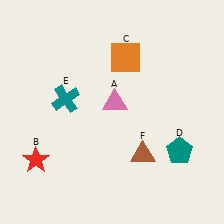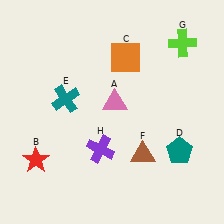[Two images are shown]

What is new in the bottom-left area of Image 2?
A purple cross (H) was added in the bottom-left area of Image 2.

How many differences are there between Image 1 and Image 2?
There are 2 differences between the two images.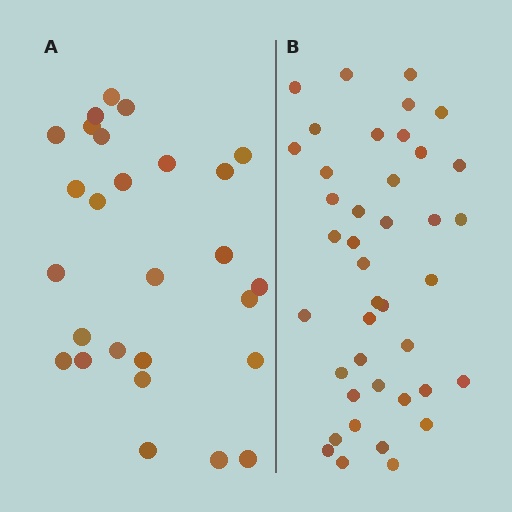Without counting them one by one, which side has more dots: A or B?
Region B (the right region) has more dots.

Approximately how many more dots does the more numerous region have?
Region B has approximately 15 more dots than region A.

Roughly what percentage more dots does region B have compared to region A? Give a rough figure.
About 50% more.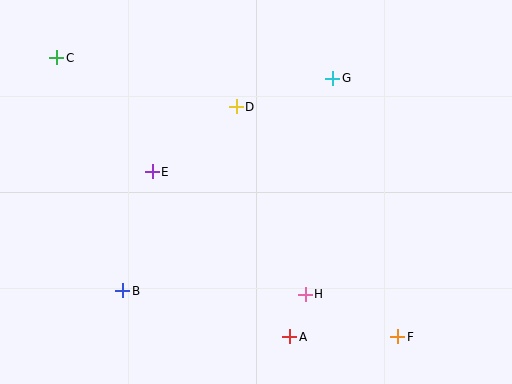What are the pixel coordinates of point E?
Point E is at (152, 172).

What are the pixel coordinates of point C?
Point C is at (57, 58).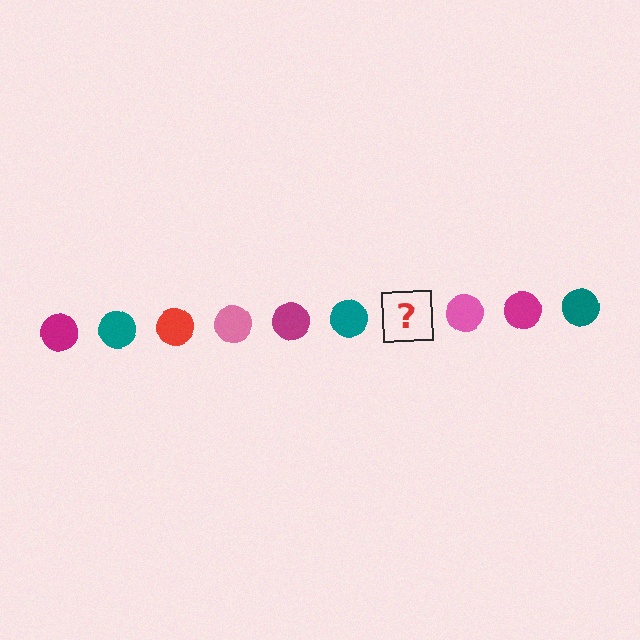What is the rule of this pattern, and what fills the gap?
The rule is that the pattern cycles through magenta, teal, red, pink circles. The gap should be filled with a red circle.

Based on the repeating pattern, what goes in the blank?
The blank should be a red circle.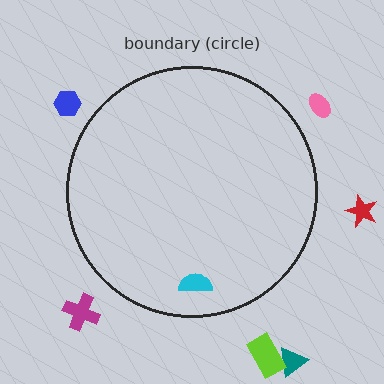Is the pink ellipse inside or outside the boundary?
Outside.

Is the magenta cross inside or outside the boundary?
Outside.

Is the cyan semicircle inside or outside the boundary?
Inside.